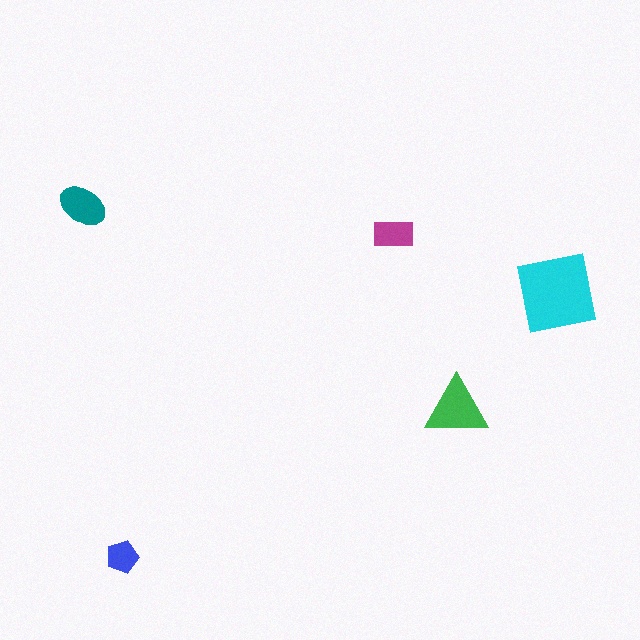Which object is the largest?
The cyan square.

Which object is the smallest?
The blue pentagon.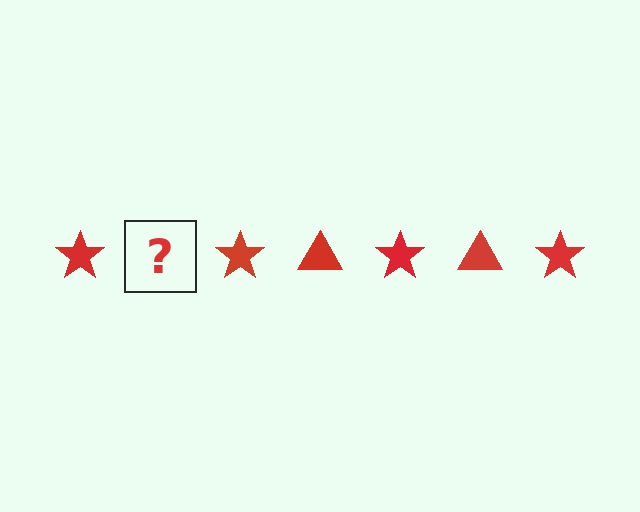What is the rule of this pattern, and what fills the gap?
The rule is that the pattern cycles through star, triangle shapes in red. The gap should be filled with a red triangle.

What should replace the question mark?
The question mark should be replaced with a red triangle.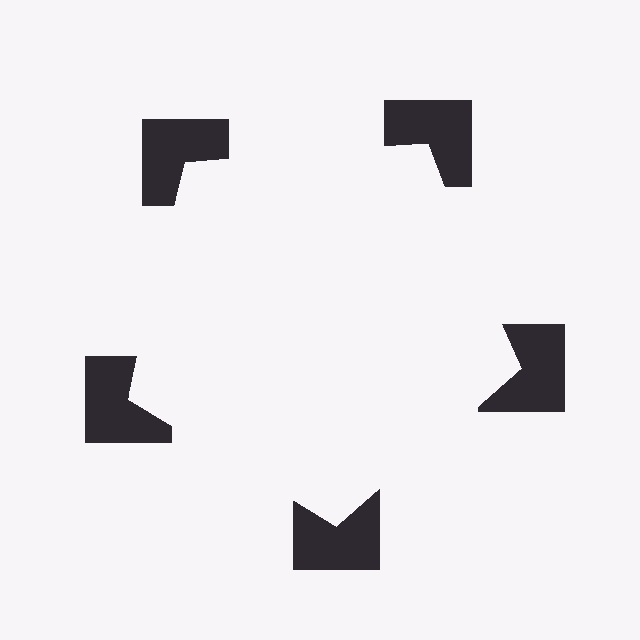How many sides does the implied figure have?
5 sides.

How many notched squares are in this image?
There are 5 — one at each vertex of the illusory pentagon.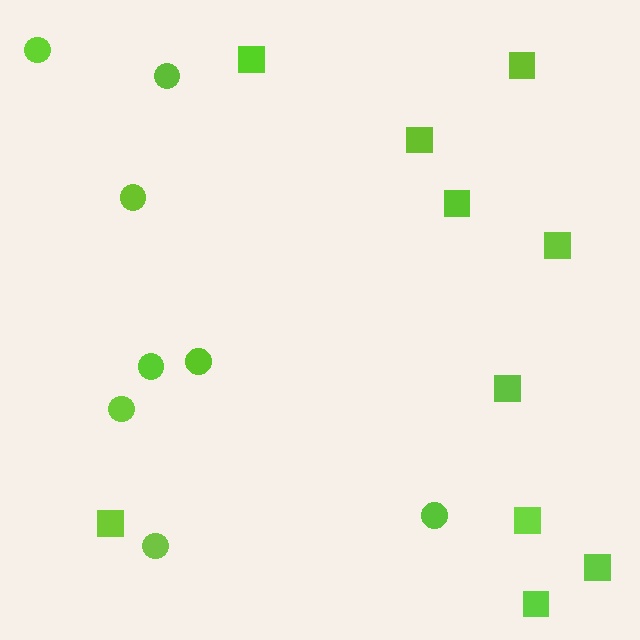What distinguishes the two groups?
There are 2 groups: one group of circles (8) and one group of squares (10).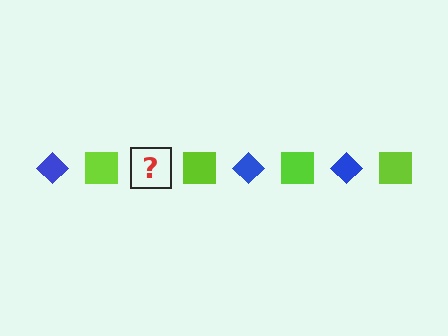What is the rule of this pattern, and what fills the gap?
The rule is that the pattern alternates between blue diamond and lime square. The gap should be filled with a blue diamond.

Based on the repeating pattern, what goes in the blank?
The blank should be a blue diamond.